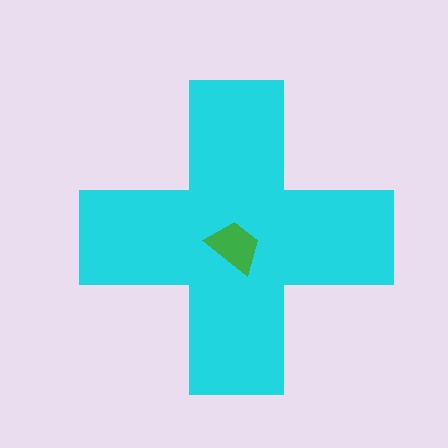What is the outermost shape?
The cyan cross.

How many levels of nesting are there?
2.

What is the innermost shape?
The green trapezoid.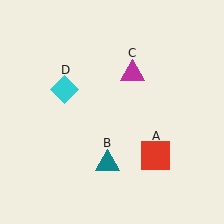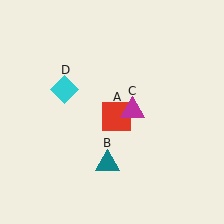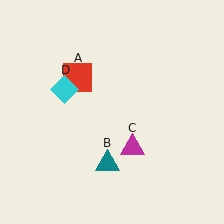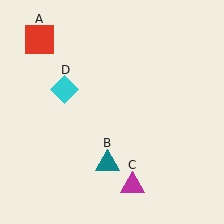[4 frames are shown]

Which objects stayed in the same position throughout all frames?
Teal triangle (object B) and cyan diamond (object D) remained stationary.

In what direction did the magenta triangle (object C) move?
The magenta triangle (object C) moved down.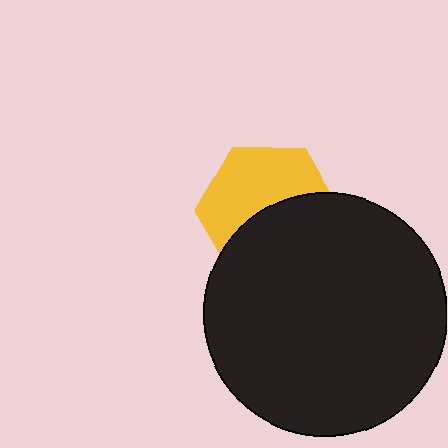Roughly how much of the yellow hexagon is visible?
About half of it is visible (roughly 52%).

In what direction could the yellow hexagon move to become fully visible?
The yellow hexagon could move up. That would shift it out from behind the black circle entirely.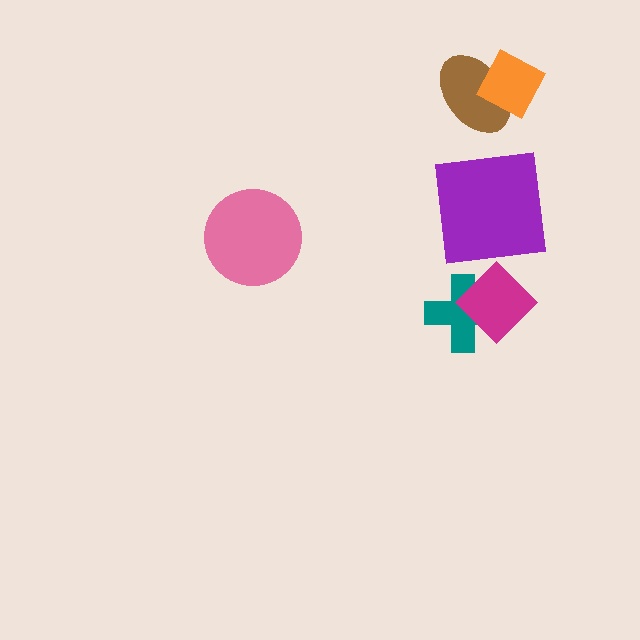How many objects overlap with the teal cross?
1 object overlaps with the teal cross.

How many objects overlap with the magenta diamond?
1 object overlaps with the magenta diamond.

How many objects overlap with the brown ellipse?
1 object overlaps with the brown ellipse.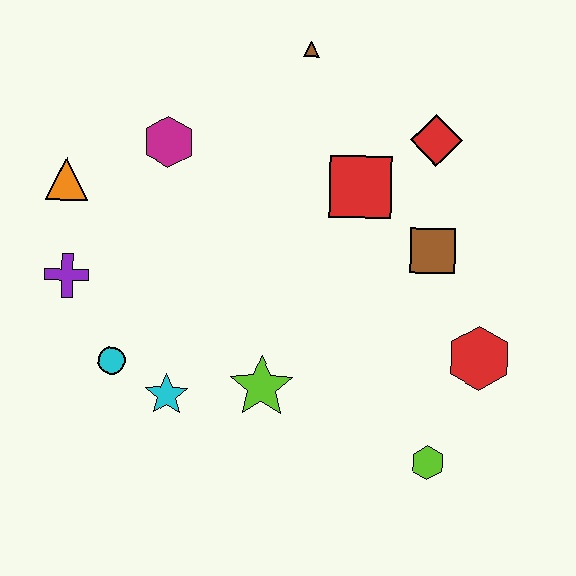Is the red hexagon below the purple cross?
Yes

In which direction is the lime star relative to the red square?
The lime star is below the red square.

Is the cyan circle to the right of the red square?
No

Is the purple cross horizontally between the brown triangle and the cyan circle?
No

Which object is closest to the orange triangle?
The purple cross is closest to the orange triangle.